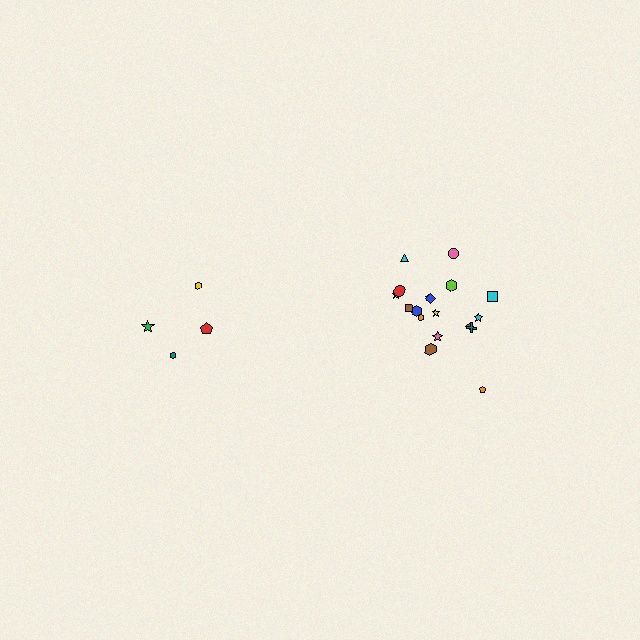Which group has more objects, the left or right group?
The right group.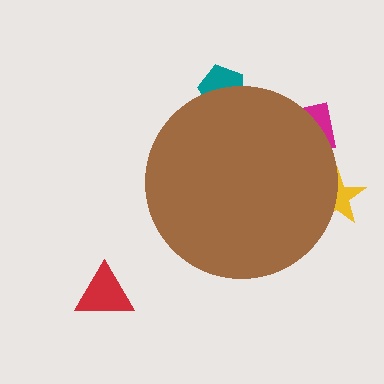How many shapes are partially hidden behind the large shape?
3 shapes are partially hidden.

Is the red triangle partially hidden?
No, the red triangle is fully visible.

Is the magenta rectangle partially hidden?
Yes, the magenta rectangle is partially hidden behind the brown circle.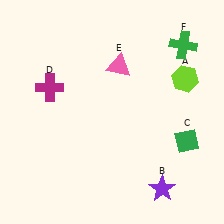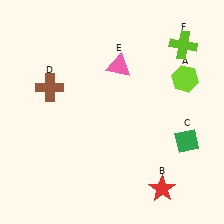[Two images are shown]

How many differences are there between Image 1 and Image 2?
There are 3 differences between the two images.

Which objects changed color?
B changed from purple to red. D changed from magenta to brown. F changed from green to lime.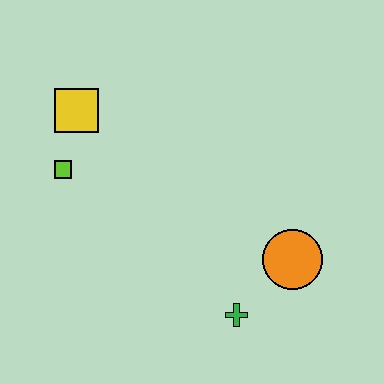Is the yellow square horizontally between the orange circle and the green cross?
No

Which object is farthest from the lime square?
The orange circle is farthest from the lime square.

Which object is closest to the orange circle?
The green cross is closest to the orange circle.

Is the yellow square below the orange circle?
No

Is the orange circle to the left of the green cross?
No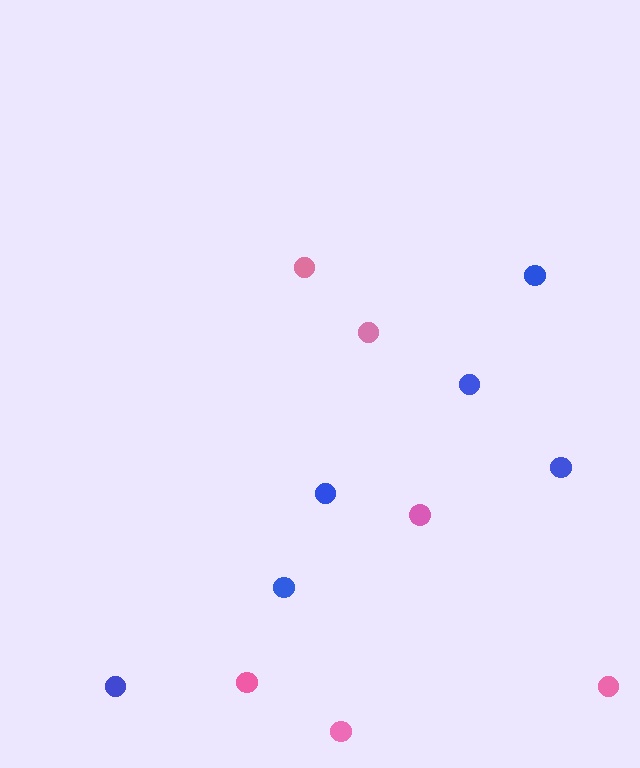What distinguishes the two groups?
There are 2 groups: one group of pink circles (6) and one group of blue circles (6).